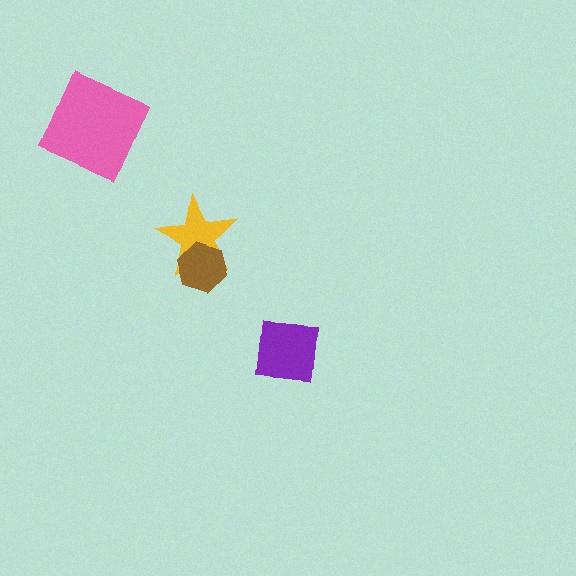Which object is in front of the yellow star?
The brown hexagon is in front of the yellow star.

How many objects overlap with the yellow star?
1 object overlaps with the yellow star.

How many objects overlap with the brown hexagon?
1 object overlaps with the brown hexagon.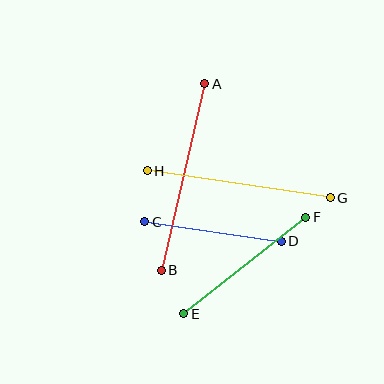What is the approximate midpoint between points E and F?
The midpoint is at approximately (245, 266) pixels.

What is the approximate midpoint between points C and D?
The midpoint is at approximately (213, 232) pixels.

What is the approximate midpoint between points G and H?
The midpoint is at approximately (239, 184) pixels.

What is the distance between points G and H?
The distance is approximately 185 pixels.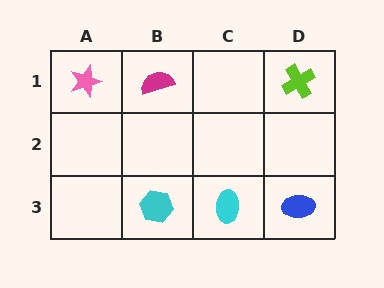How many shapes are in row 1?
3 shapes.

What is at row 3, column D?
A blue ellipse.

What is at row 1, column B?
A magenta semicircle.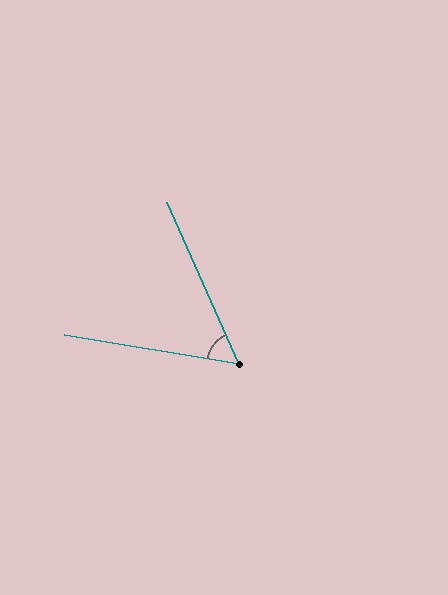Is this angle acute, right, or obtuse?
It is acute.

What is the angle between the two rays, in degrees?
Approximately 56 degrees.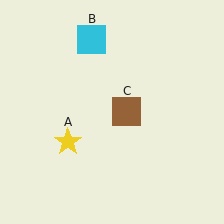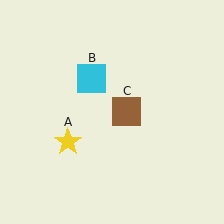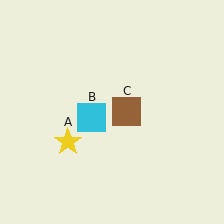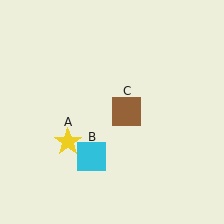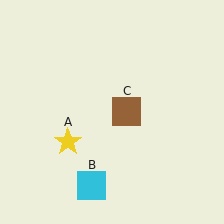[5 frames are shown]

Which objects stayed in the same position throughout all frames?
Yellow star (object A) and brown square (object C) remained stationary.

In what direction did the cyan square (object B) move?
The cyan square (object B) moved down.